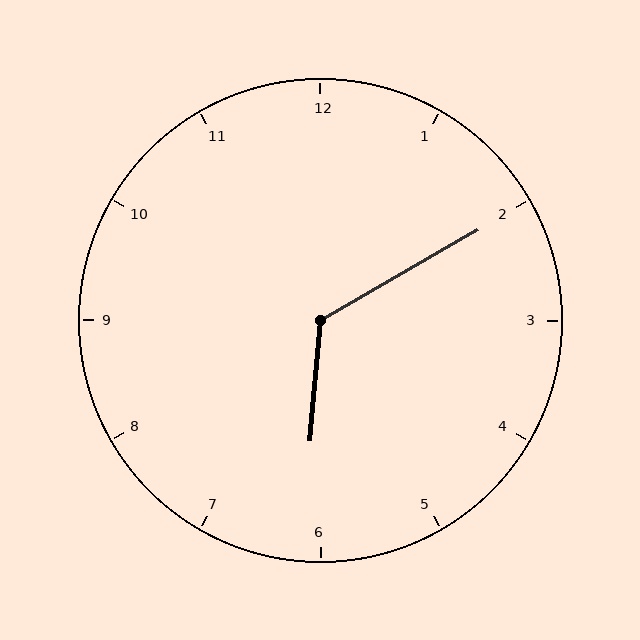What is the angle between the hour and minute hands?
Approximately 125 degrees.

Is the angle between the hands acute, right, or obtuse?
It is obtuse.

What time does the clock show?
6:10.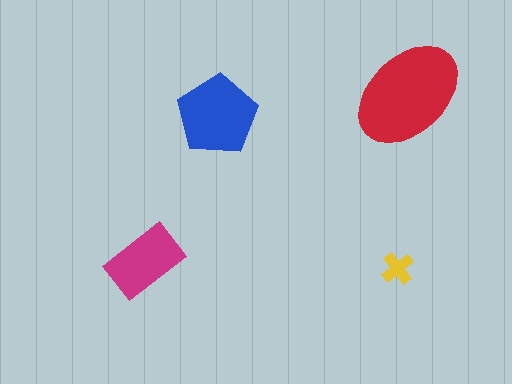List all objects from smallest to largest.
The yellow cross, the magenta rectangle, the blue pentagon, the red ellipse.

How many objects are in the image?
There are 4 objects in the image.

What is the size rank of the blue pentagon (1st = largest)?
2nd.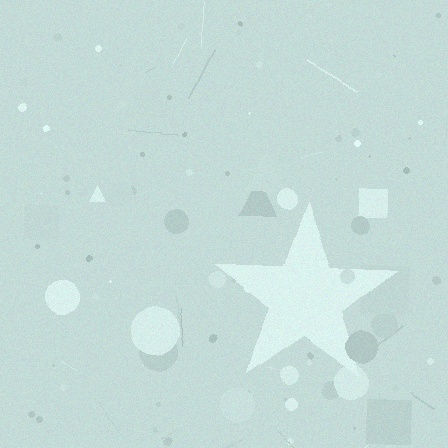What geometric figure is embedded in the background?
A star is embedded in the background.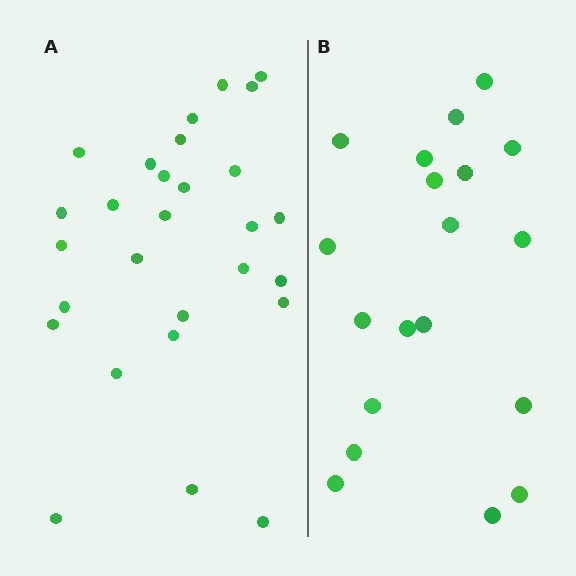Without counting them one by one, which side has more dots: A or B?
Region A (the left region) has more dots.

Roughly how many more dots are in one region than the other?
Region A has roughly 8 or so more dots than region B.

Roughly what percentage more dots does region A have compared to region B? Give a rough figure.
About 45% more.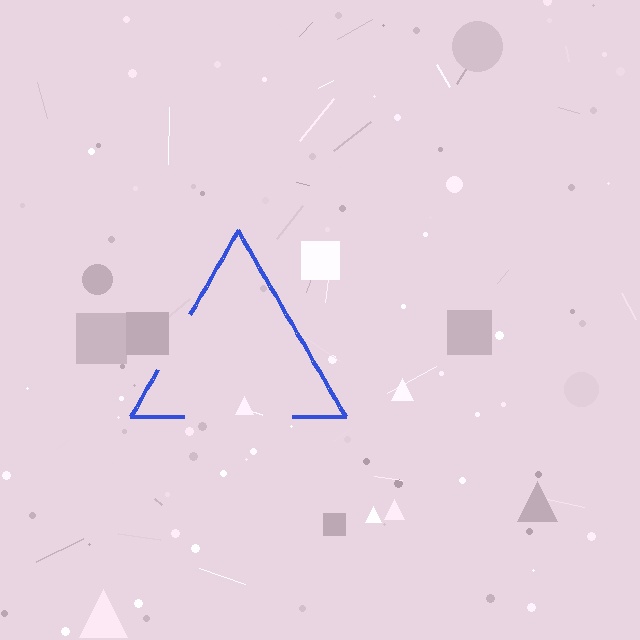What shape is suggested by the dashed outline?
The dashed outline suggests a triangle.